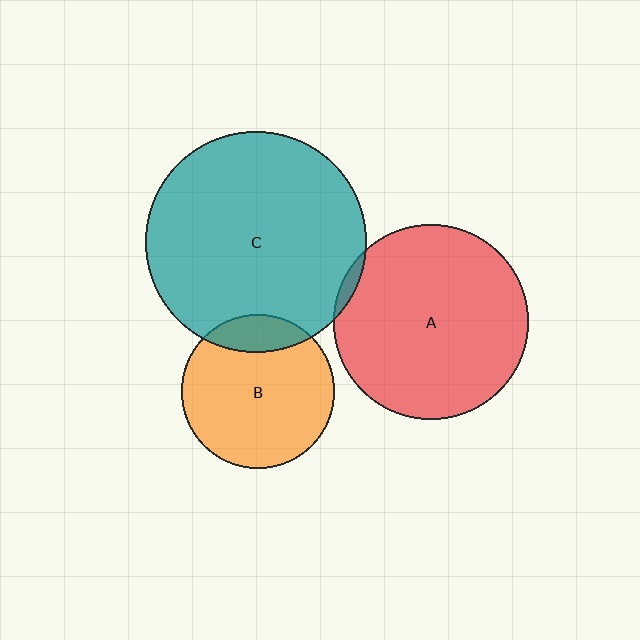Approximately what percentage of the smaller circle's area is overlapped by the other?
Approximately 5%.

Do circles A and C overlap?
Yes.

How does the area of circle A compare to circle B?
Approximately 1.6 times.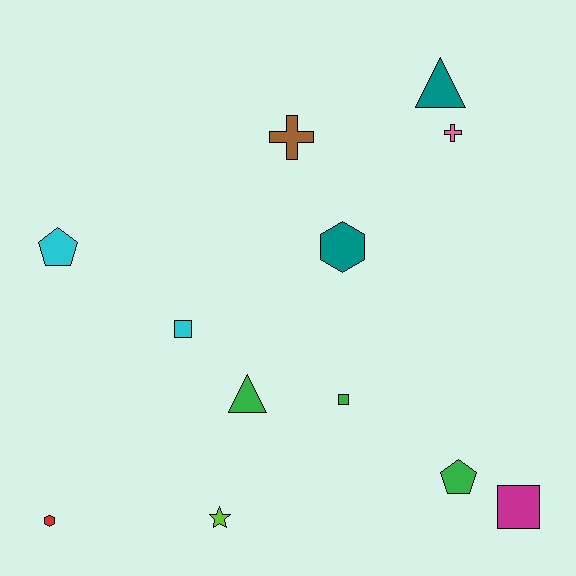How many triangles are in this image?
There are 2 triangles.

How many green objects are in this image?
There are 3 green objects.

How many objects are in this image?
There are 12 objects.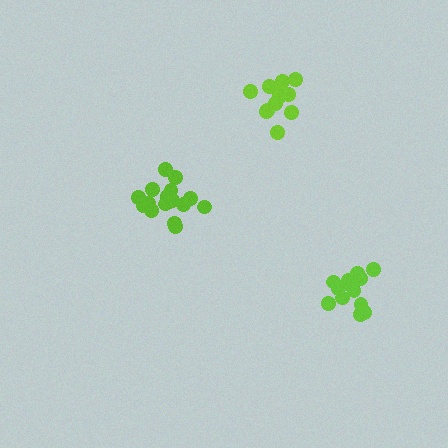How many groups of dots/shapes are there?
There are 3 groups.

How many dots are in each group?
Group 1: 12 dots, Group 2: 18 dots, Group 3: 13 dots (43 total).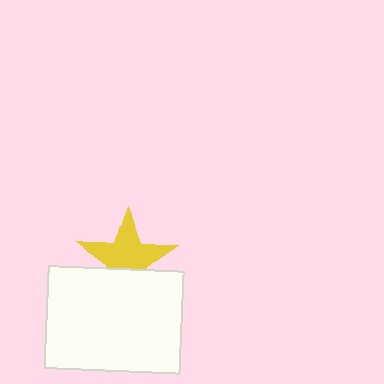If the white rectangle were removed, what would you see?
You would see the complete yellow star.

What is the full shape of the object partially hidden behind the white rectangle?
The partially hidden object is a yellow star.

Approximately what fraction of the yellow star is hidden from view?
Roughly 34% of the yellow star is hidden behind the white rectangle.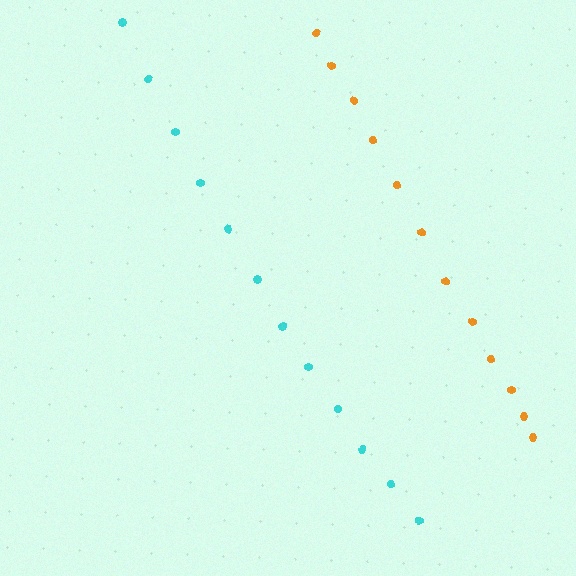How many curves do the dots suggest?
There are 2 distinct paths.